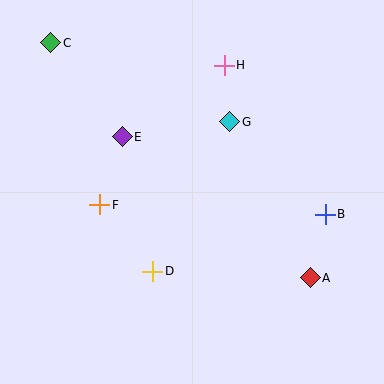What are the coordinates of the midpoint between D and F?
The midpoint between D and F is at (126, 238).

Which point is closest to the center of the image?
Point G at (230, 122) is closest to the center.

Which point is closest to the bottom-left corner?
Point D is closest to the bottom-left corner.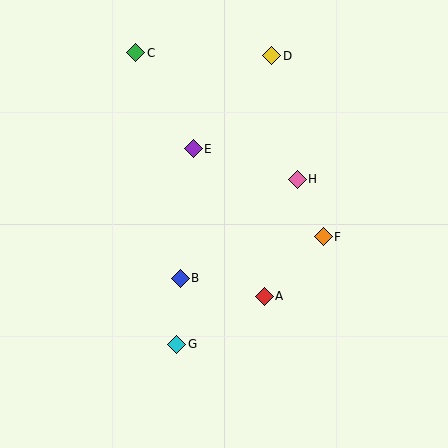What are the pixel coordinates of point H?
Point H is at (297, 179).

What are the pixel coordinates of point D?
Point D is at (272, 56).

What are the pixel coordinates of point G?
Point G is at (177, 344).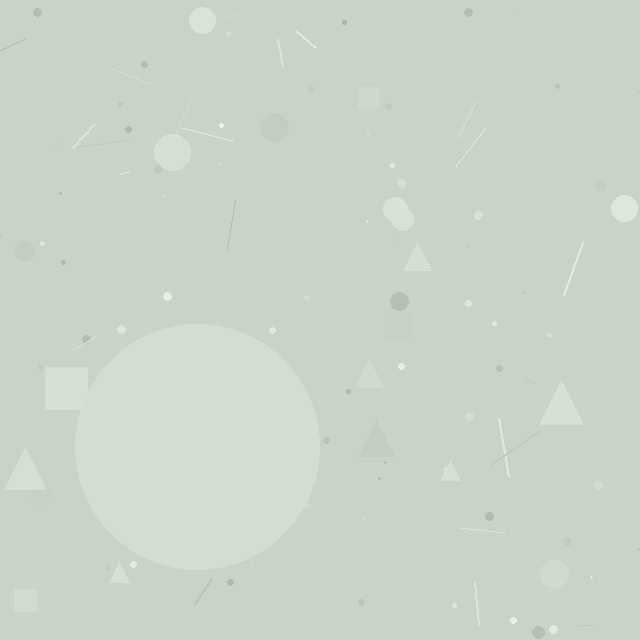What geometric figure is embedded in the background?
A circle is embedded in the background.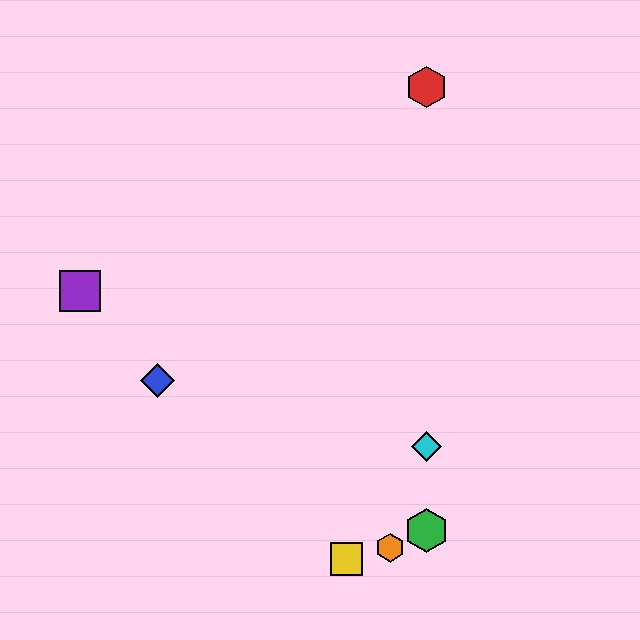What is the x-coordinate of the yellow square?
The yellow square is at x≈347.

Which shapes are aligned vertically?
The red hexagon, the green hexagon, the cyan diamond are aligned vertically.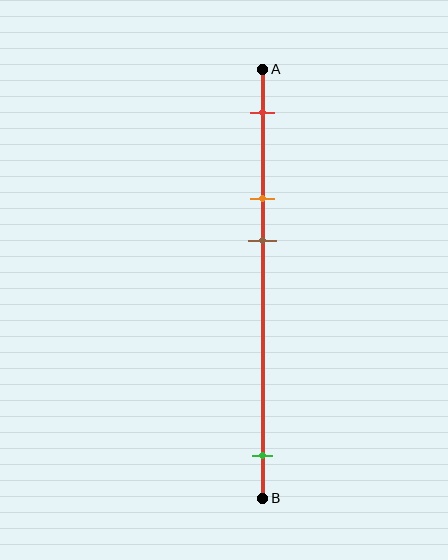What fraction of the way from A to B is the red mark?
The red mark is approximately 10% (0.1) of the way from A to B.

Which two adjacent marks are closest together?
The orange and brown marks are the closest adjacent pair.